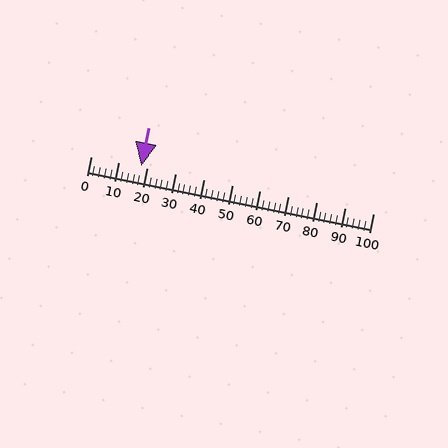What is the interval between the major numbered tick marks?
The major tick marks are spaced 10 units apart.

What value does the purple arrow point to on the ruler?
The purple arrow points to approximately 18.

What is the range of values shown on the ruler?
The ruler shows values from 0 to 100.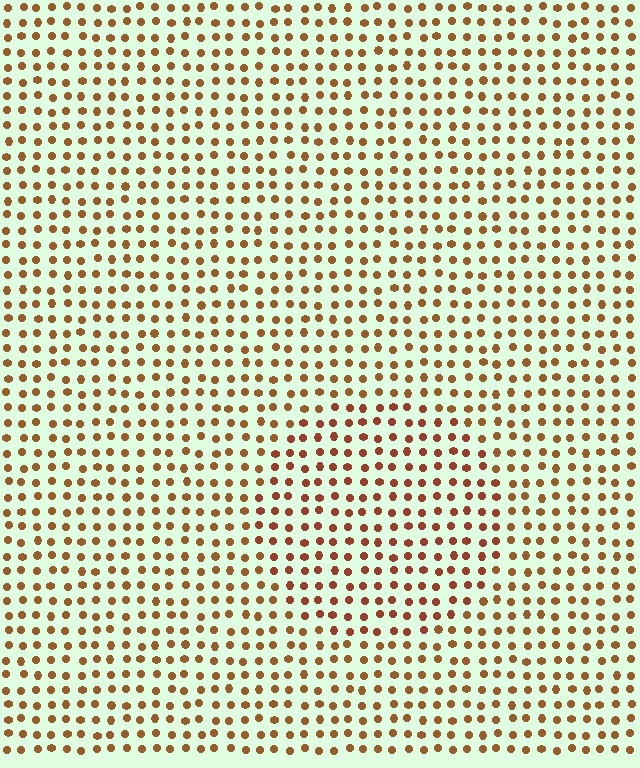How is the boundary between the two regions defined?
The boundary is defined purely by a slight shift in hue (about 18 degrees). Spacing, size, and orientation are identical on both sides.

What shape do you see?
I see a circle.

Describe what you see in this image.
The image is filled with small brown elements in a uniform arrangement. A circle-shaped region is visible where the elements are tinted to a slightly different hue, forming a subtle color boundary.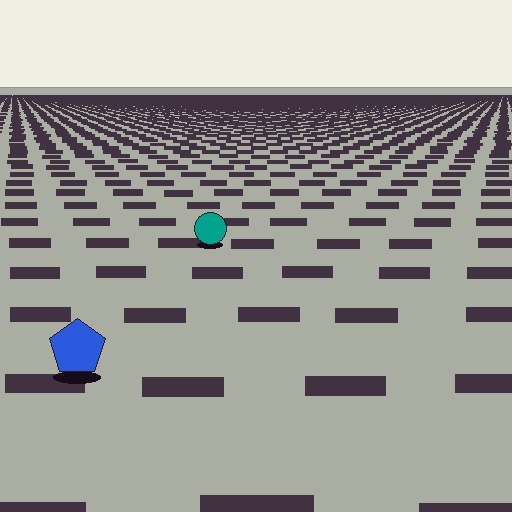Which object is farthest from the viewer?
The teal circle is farthest from the viewer. It appears smaller and the ground texture around it is denser.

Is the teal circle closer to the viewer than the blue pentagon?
No. The blue pentagon is closer — you can tell from the texture gradient: the ground texture is coarser near it.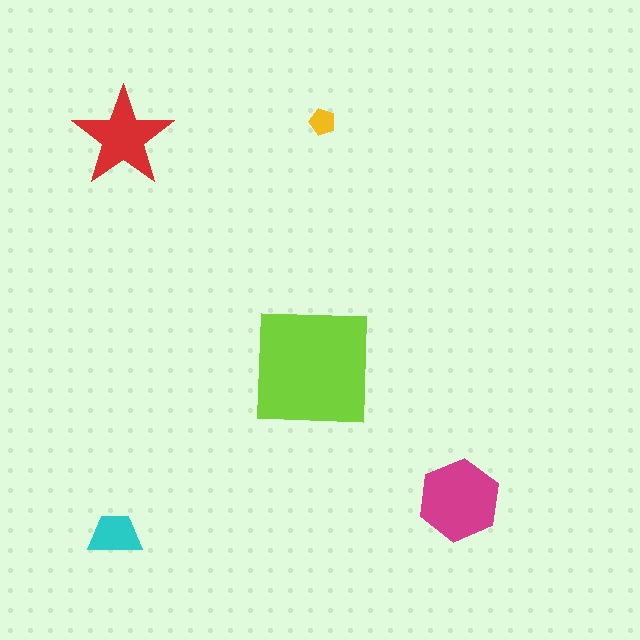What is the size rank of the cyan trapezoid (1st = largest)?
4th.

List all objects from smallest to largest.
The yellow pentagon, the cyan trapezoid, the red star, the magenta hexagon, the lime square.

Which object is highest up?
The yellow pentagon is topmost.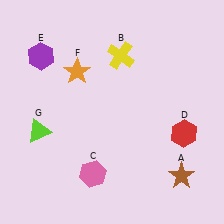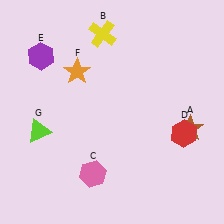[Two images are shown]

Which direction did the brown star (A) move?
The brown star (A) moved up.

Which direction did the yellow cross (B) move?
The yellow cross (B) moved up.